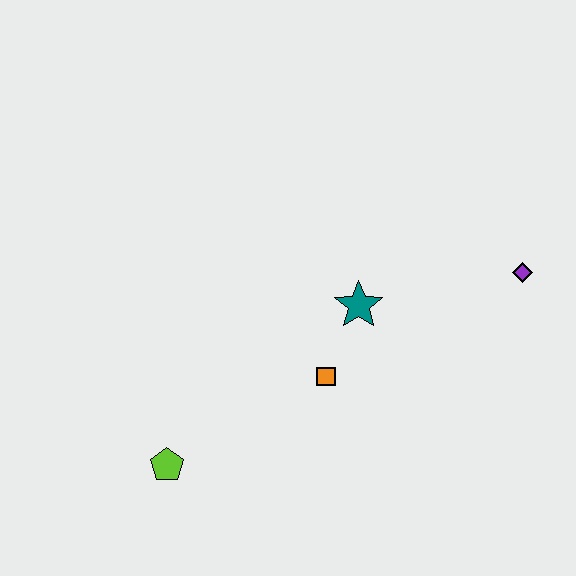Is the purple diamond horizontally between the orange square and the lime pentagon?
No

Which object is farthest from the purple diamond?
The lime pentagon is farthest from the purple diamond.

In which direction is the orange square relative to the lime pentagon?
The orange square is to the right of the lime pentagon.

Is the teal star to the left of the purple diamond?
Yes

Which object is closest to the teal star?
The orange square is closest to the teal star.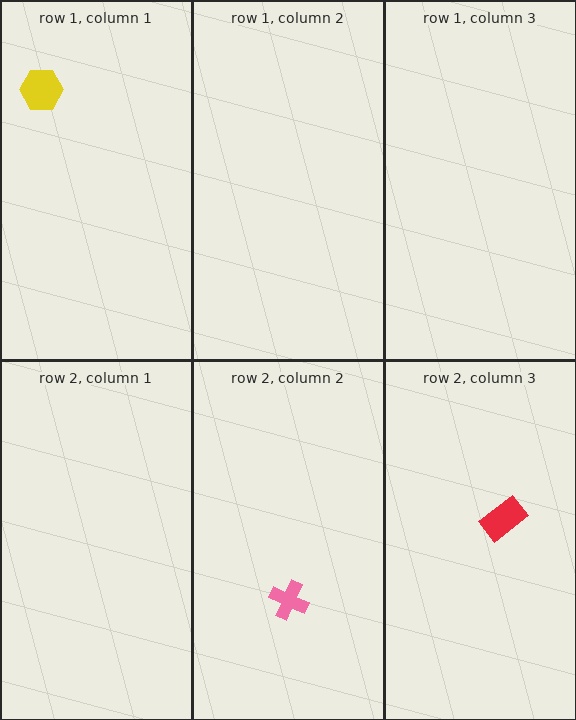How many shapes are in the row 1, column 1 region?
1.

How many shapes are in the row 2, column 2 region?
1.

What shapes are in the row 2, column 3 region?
The red rectangle.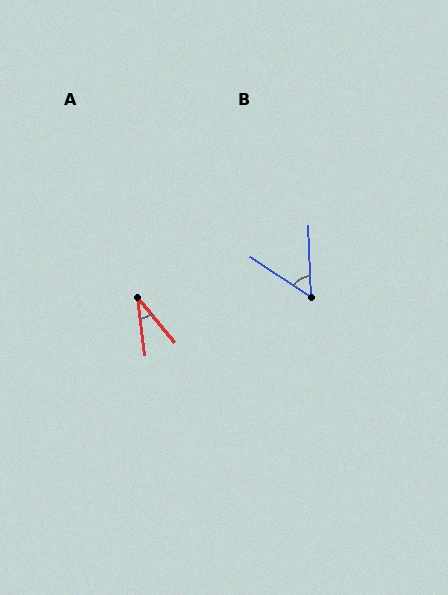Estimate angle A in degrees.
Approximately 32 degrees.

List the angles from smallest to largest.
A (32°), B (54°).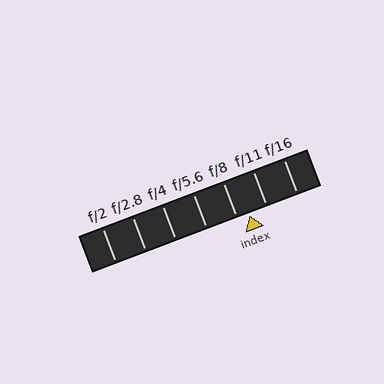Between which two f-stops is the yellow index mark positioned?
The index mark is between f/8 and f/11.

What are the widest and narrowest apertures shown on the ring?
The widest aperture shown is f/2 and the narrowest is f/16.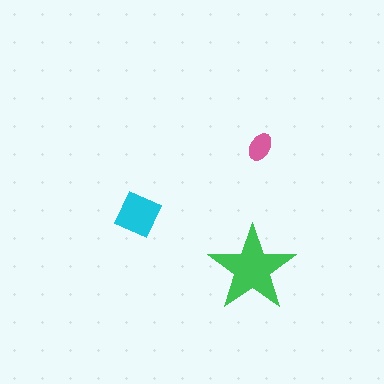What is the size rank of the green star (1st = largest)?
1st.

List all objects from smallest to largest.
The pink ellipse, the cyan diamond, the green star.